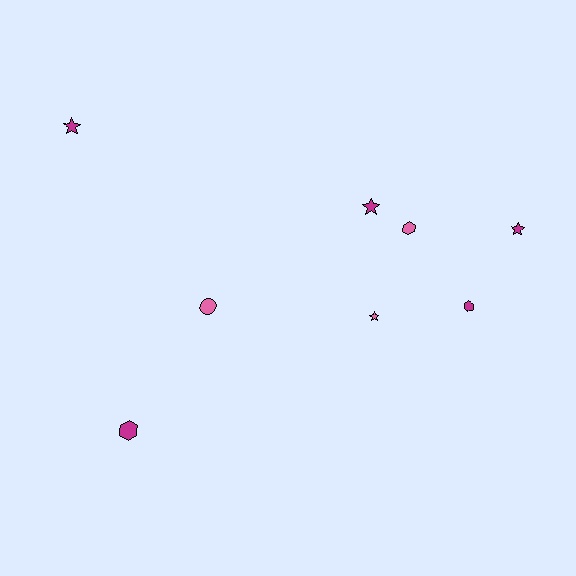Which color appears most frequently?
Magenta, with 5 objects.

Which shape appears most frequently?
Star, with 4 objects.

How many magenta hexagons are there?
There are 2 magenta hexagons.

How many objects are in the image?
There are 8 objects.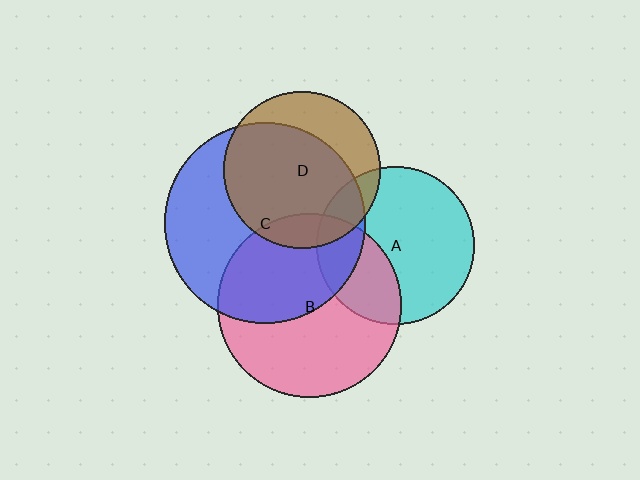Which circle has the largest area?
Circle C (blue).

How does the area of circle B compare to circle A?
Approximately 1.3 times.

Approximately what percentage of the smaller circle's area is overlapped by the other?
Approximately 70%.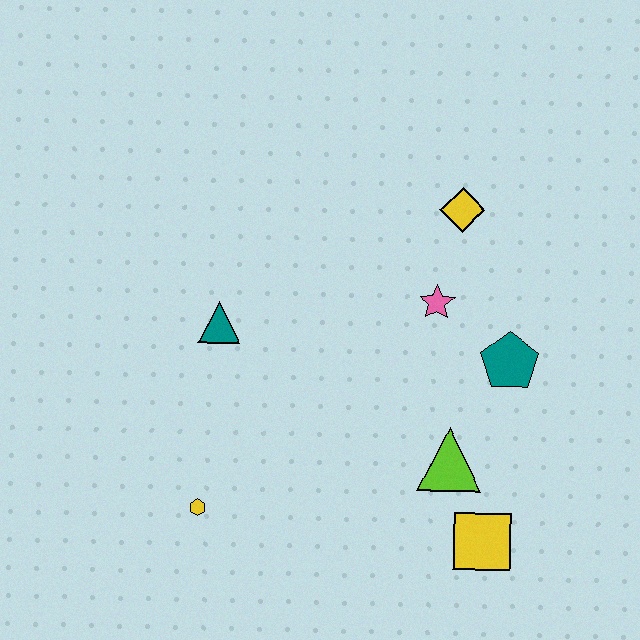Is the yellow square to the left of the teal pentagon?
Yes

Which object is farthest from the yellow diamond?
The yellow hexagon is farthest from the yellow diamond.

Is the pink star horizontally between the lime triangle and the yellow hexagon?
Yes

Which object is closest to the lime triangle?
The yellow square is closest to the lime triangle.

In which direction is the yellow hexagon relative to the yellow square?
The yellow hexagon is to the left of the yellow square.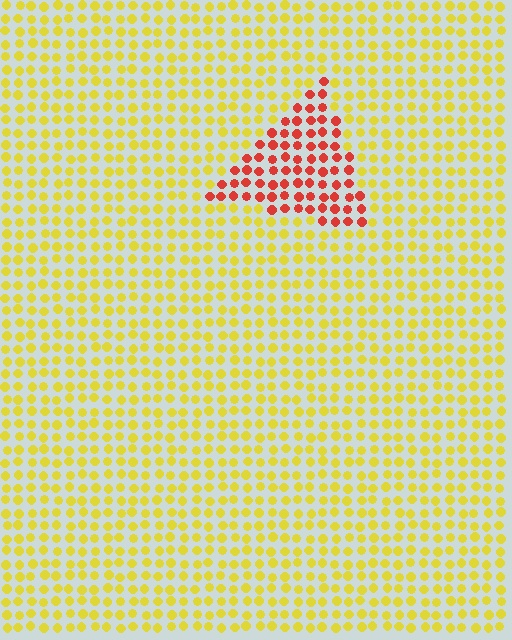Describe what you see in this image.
The image is filled with small yellow elements in a uniform arrangement. A triangle-shaped region is visible where the elements are tinted to a slightly different hue, forming a subtle color boundary.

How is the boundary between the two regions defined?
The boundary is defined purely by a slight shift in hue (about 56 degrees). Spacing, size, and orientation are identical on both sides.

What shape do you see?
I see a triangle.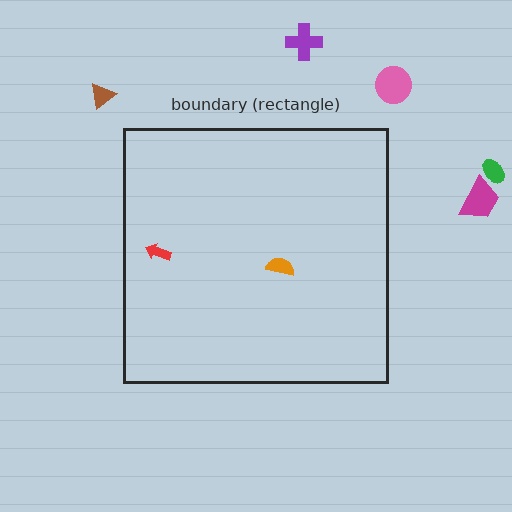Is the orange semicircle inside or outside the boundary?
Inside.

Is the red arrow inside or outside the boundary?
Inside.